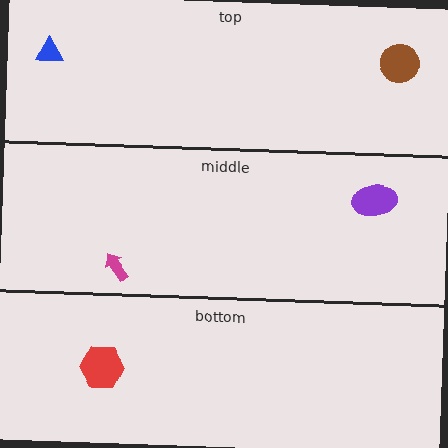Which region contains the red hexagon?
The bottom region.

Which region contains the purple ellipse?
The middle region.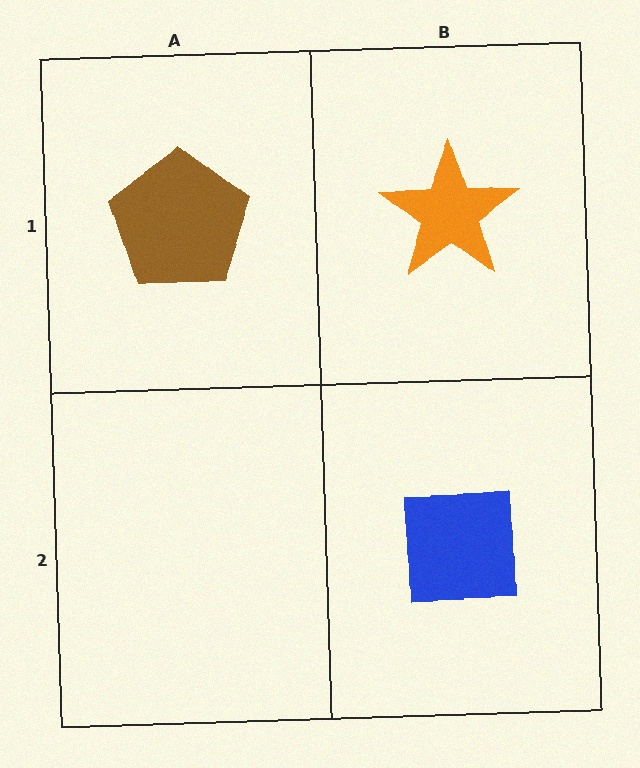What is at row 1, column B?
An orange star.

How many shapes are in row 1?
2 shapes.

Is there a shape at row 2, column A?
No, that cell is empty.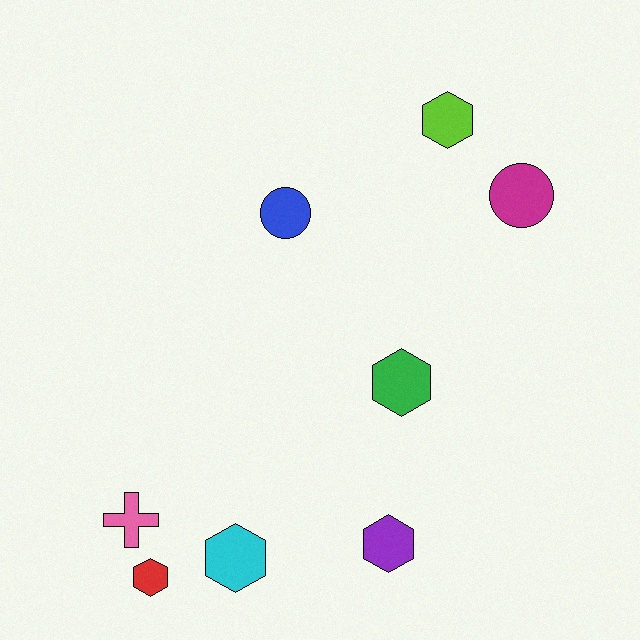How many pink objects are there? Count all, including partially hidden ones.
There is 1 pink object.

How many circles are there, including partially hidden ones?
There are 2 circles.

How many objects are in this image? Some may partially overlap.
There are 8 objects.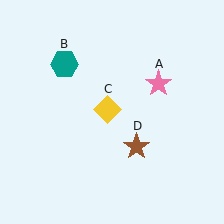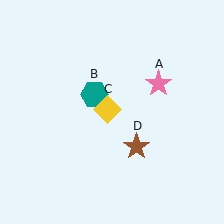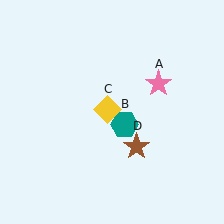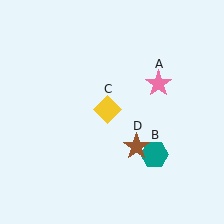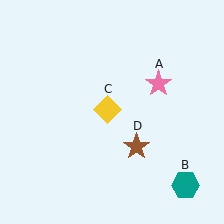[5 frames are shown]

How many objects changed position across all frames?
1 object changed position: teal hexagon (object B).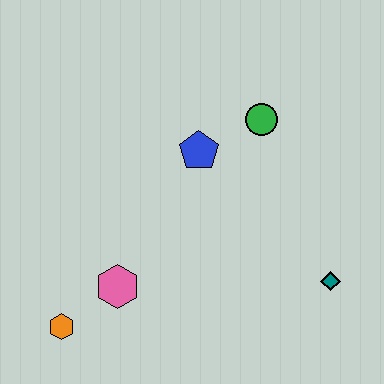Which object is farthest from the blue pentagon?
The orange hexagon is farthest from the blue pentagon.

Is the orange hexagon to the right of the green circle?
No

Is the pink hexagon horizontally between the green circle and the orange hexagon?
Yes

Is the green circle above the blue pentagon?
Yes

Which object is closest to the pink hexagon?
The orange hexagon is closest to the pink hexagon.